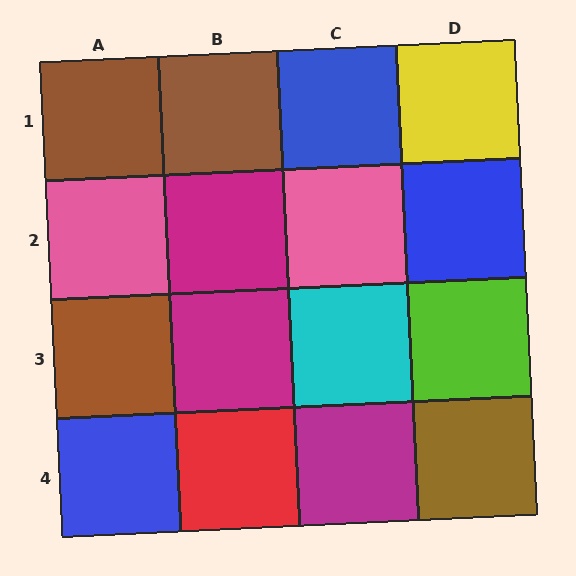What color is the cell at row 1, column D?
Yellow.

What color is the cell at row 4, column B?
Red.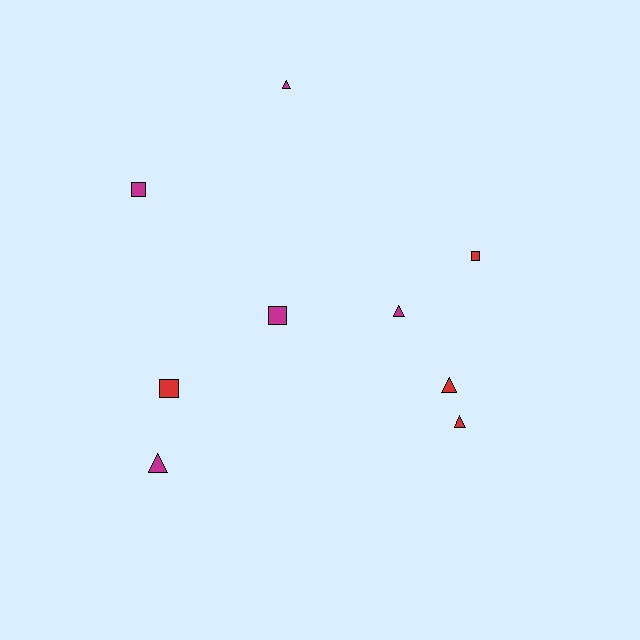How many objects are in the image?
There are 9 objects.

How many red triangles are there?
There are 2 red triangles.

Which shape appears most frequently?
Triangle, with 5 objects.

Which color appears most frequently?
Magenta, with 5 objects.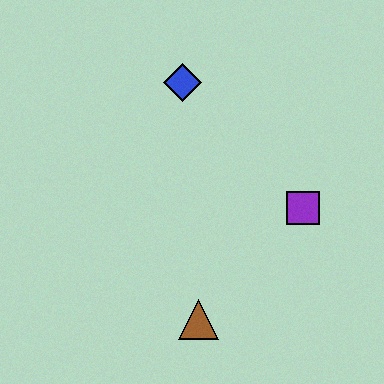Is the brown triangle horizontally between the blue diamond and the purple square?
Yes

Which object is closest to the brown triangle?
The purple square is closest to the brown triangle.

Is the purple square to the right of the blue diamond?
Yes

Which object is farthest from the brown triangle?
The blue diamond is farthest from the brown triangle.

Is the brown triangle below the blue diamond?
Yes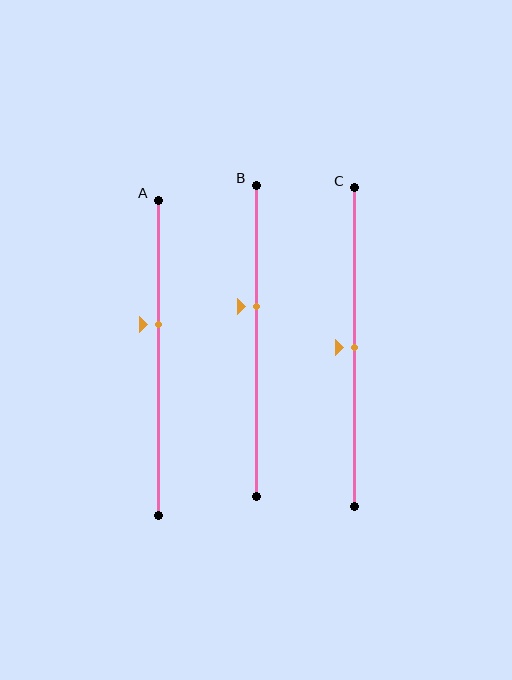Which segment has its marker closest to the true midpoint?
Segment C has its marker closest to the true midpoint.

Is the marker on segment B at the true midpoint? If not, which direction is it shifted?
No, the marker on segment B is shifted upward by about 11% of the segment length.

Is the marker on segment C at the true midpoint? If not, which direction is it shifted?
Yes, the marker on segment C is at the true midpoint.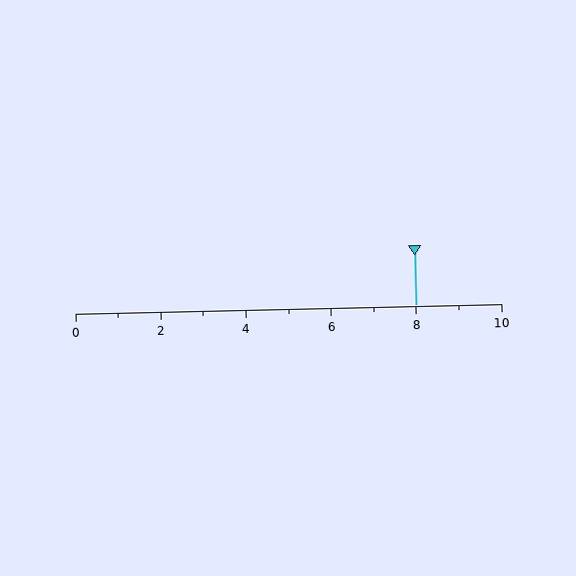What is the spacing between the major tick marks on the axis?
The major ticks are spaced 2 apart.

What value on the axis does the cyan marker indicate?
The marker indicates approximately 8.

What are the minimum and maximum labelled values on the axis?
The axis runs from 0 to 10.